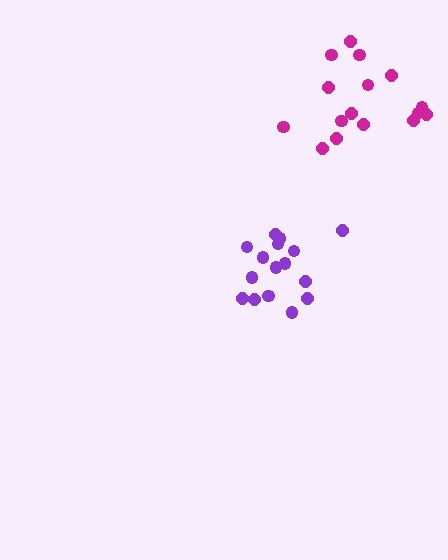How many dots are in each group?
Group 1: 16 dots, Group 2: 16 dots (32 total).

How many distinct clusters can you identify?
There are 2 distinct clusters.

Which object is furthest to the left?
The purple cluster is leftmost.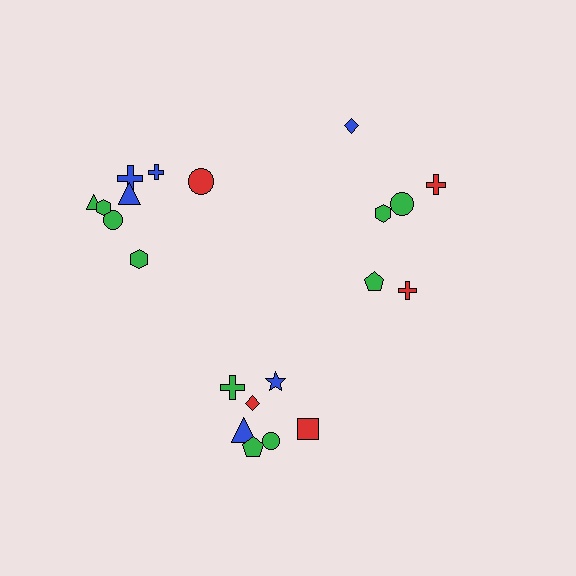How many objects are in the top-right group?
There are 6 objects.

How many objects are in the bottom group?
There are 7 objects.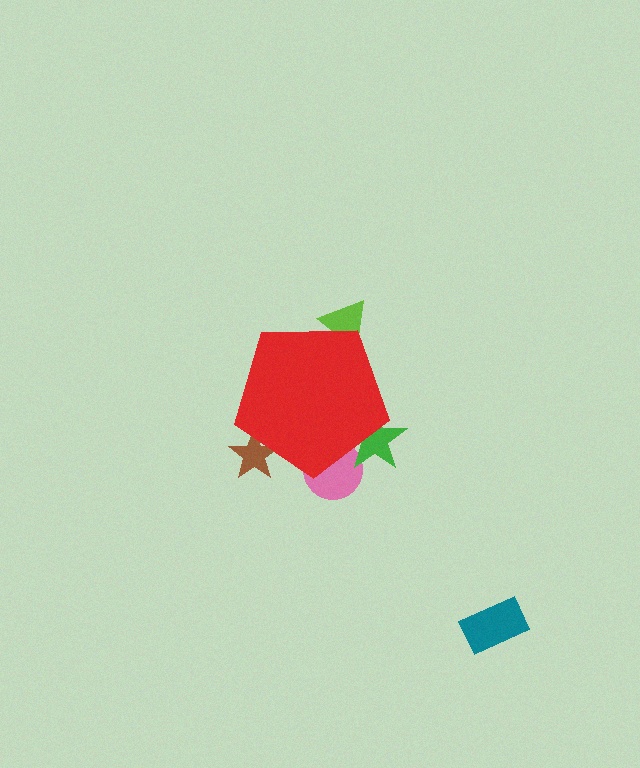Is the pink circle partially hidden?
Yes, the pink circle is partially hidden behind the red pentagon.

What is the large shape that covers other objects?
A red pentagon.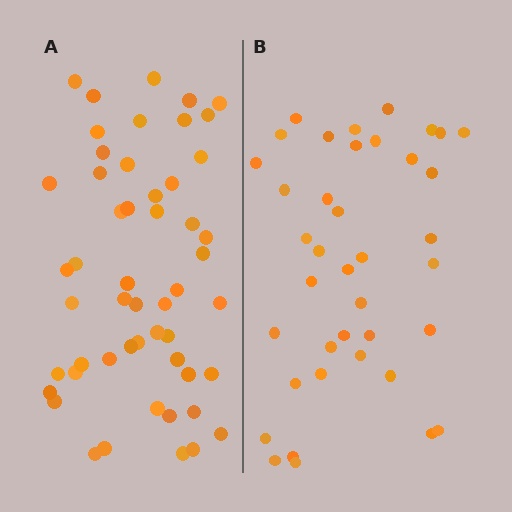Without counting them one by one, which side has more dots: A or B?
Region A (the left region) has more dots.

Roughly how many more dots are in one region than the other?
Region A has approximately 15 more dots than region B.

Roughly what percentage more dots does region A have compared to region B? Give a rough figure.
About 35% more.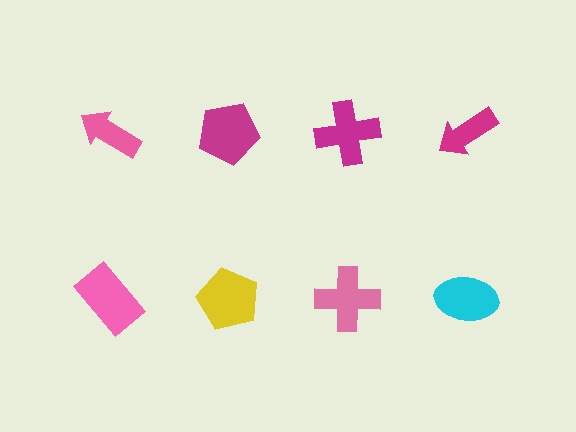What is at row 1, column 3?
A magenta cross.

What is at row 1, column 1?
A pink arrow.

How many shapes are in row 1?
4 shapes.